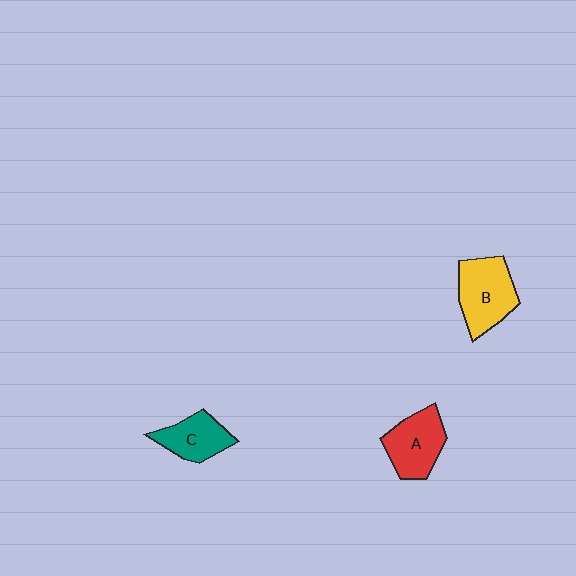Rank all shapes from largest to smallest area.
From largest to smallest: B (yellow), A (red), C (teal).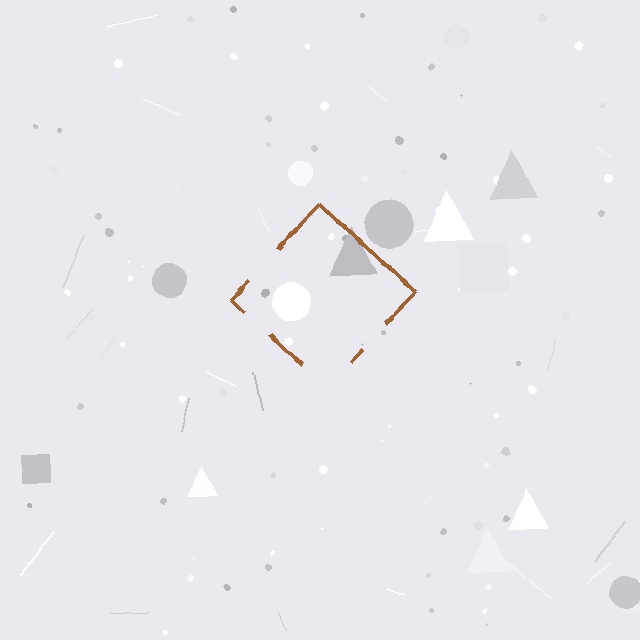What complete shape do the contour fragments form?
The contour fragments form a diamond.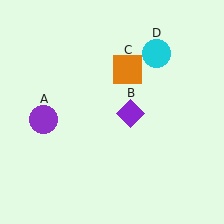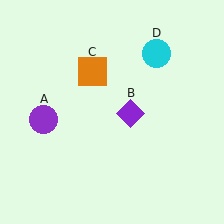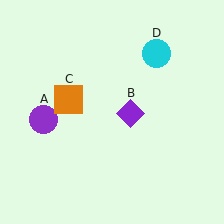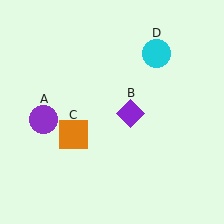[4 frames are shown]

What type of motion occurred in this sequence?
The orange square (object C) rotated counterclockwise around the center of the scene.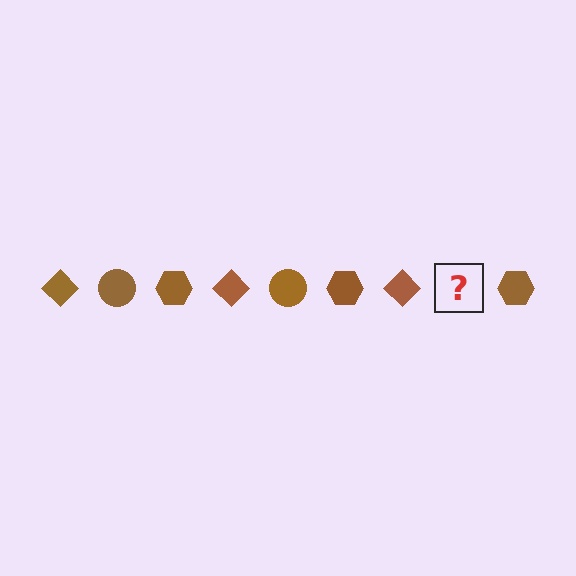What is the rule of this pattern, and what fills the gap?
The rule is that the pattern cycles through diamond, circle, hexagon shapes in brown. The gap should be filled with a brown circle.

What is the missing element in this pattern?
The missing element is a brown circle.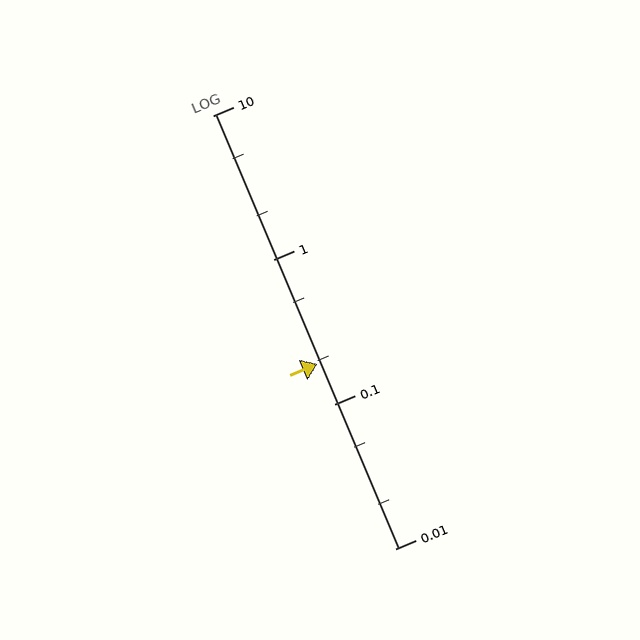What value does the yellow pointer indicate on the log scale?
The pointer indicates approximately 0.19.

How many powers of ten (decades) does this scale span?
The scale spans 3 decades, from 0.01 to 10.